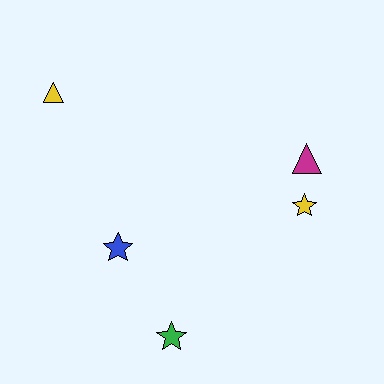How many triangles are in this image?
There are 2 triangles.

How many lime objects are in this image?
There are no lime objects.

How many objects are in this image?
There are 5 objects.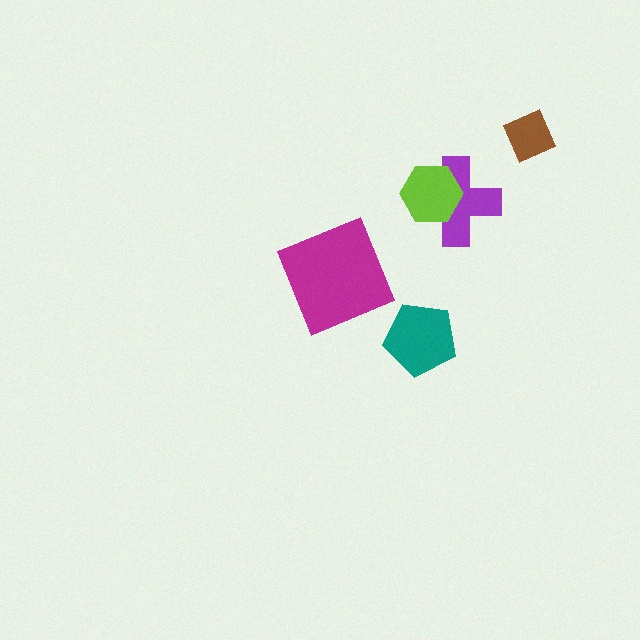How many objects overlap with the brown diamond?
0 objects overlap with the brown diamond.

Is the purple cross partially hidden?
Yes, it is partially covered by another shape.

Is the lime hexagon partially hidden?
No, no other shape covers it.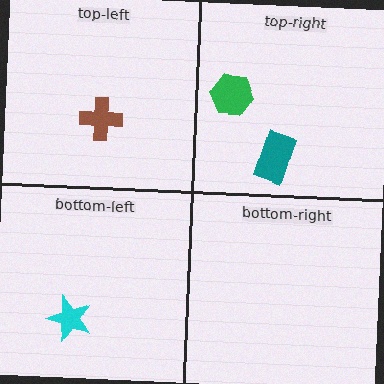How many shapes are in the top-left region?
1.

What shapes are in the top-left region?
The brown cross.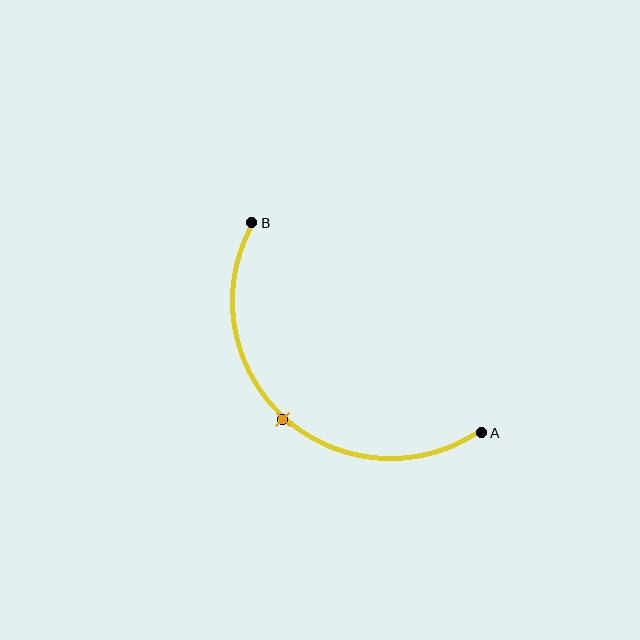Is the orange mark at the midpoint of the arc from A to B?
Yes. The orange mark lies on the arc at equal arc-length from both A and B — it is the arc midpoint.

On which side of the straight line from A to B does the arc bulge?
The arc bulges below and to the left of the straight line connecting A and B.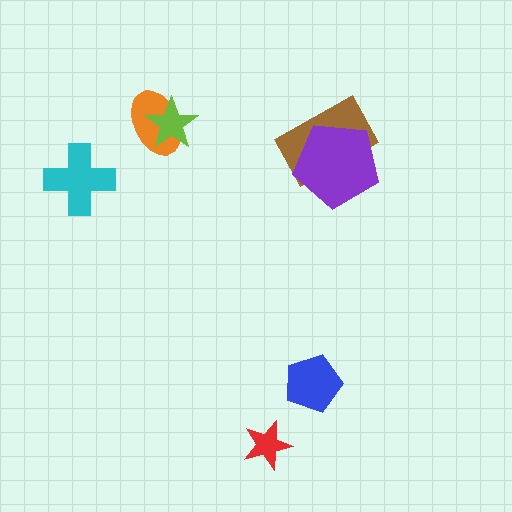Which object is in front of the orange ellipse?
The lime star is in front of the orange ellipse.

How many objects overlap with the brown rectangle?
1 object overlaps with the brown rectangle.